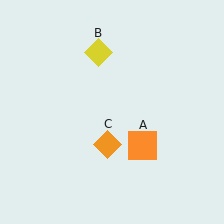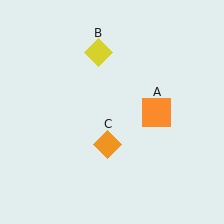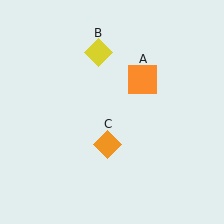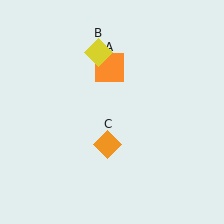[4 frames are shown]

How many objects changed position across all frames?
1 object changed position: orange square (object A).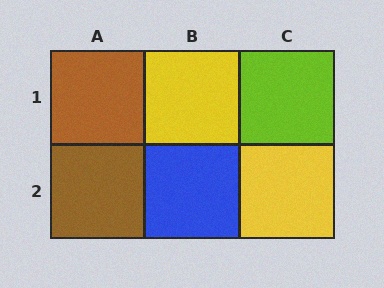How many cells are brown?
2 cells are brown.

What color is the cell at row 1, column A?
Brown.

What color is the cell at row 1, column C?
Lime.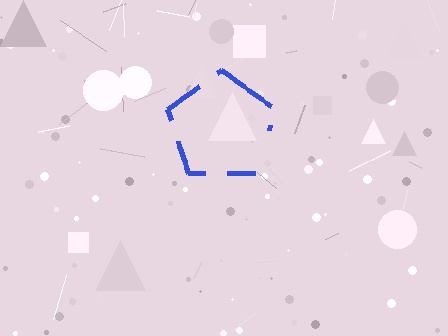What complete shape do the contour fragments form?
The contour fragments form a pentagon.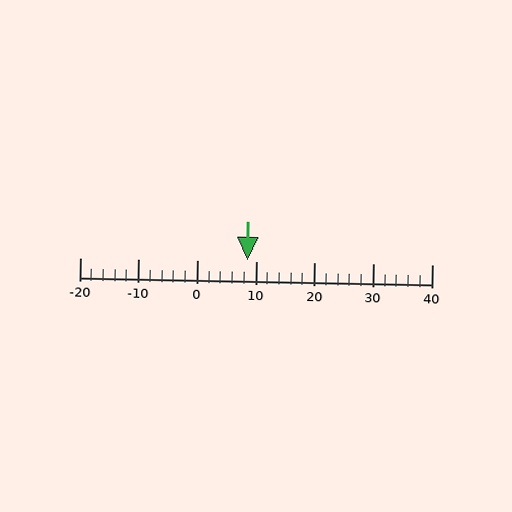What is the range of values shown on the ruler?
The ruler shows values from -20 to 40.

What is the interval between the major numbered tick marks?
The major tick marks are spaced 10 units apart.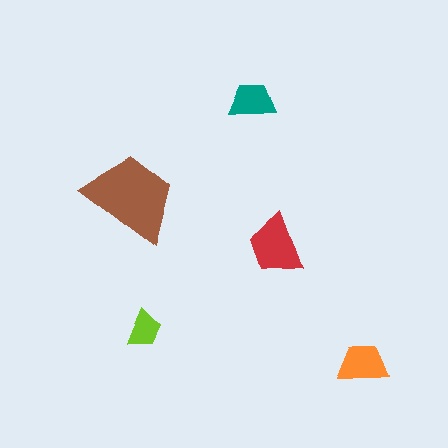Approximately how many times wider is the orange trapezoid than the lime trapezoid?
About 1.5 times wider.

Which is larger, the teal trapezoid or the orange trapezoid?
The orange one.